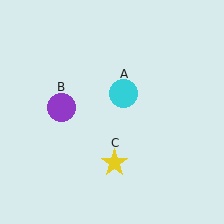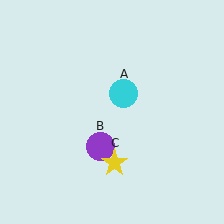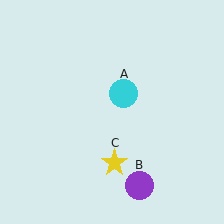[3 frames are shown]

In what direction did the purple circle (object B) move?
The purple circle (object B) moved down and to the right.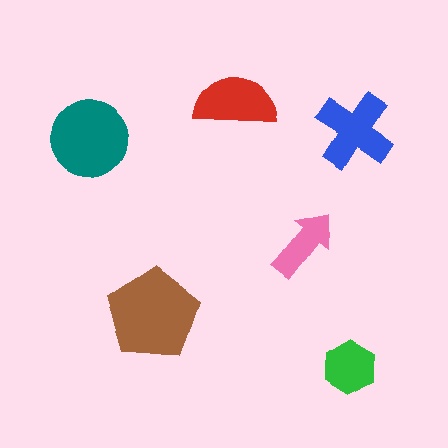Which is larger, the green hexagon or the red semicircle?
The red semicircle.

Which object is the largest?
The brown pentagon.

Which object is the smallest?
The pink arrow.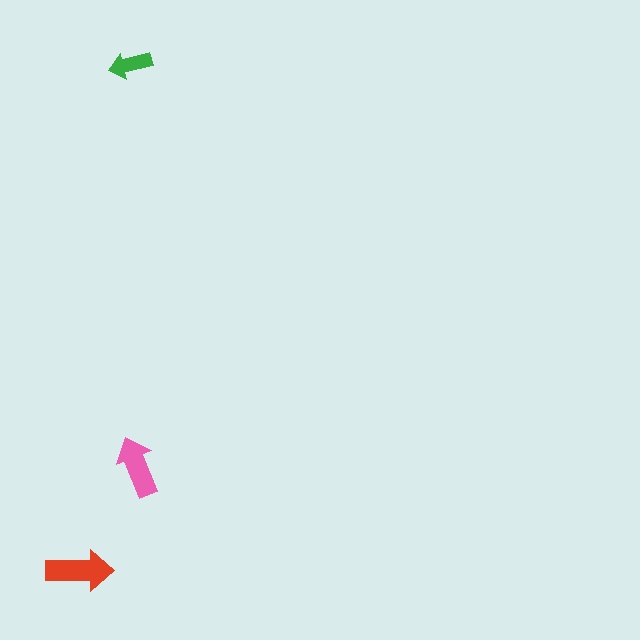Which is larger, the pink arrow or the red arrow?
The red one.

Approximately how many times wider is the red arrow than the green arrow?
About 1.5 times wider.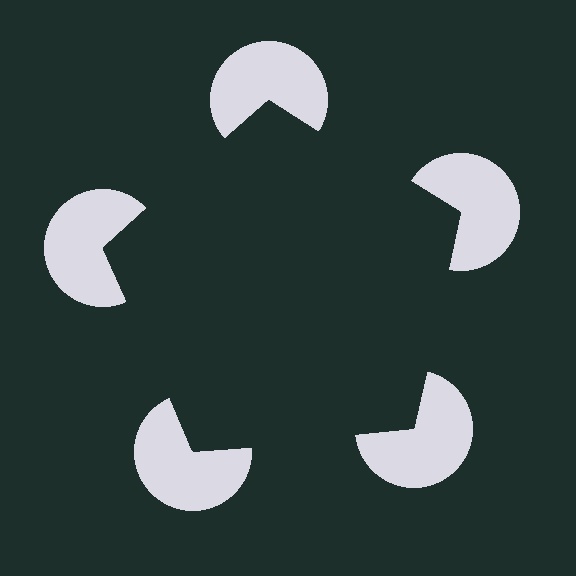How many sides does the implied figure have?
5 sides.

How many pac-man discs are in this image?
There are 5 — one at each vertex of the illusory pentagon.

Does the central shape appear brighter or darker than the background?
It typically appears slightly darker than the background, even though no actual brightness change is drawn.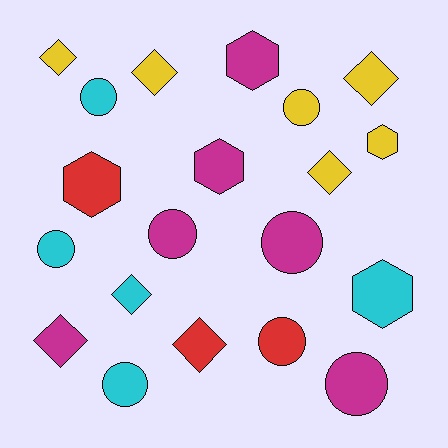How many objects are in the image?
There are 20 objects.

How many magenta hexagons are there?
There are 2 magenta hexagons.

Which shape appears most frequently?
Circle, with 8 objects.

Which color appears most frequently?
Yellow, with 6 objects.